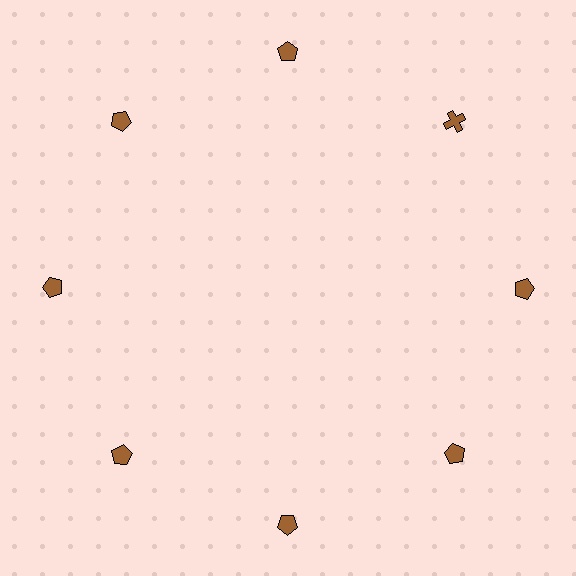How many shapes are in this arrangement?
There are 8 shapes arranged in a ring pattern.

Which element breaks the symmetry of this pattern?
The brown cross at roughly the 2 o'clock position breaks the symmetry. All other shapes are brown pentagons.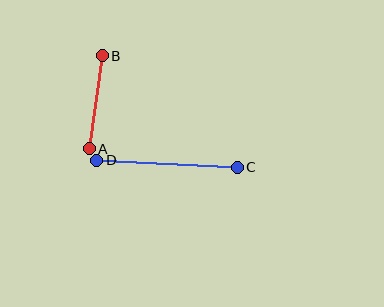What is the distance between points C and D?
The distance is approximately 141 pixels.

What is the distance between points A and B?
The distance is approximately 94 pixels.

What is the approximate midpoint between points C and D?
The midpoint is at approximately (167, 164) pixels.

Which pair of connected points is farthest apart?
Points C and D are farthest apart.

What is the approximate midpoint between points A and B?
The midpoint is at approximately (96, 102) pixels.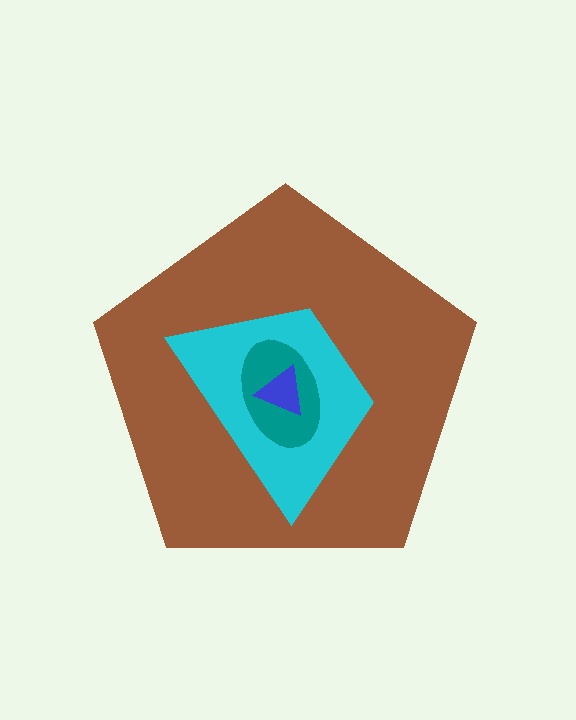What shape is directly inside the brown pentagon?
The cyan trapezoid.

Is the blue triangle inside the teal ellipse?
Yes.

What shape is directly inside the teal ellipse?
The blue triangle.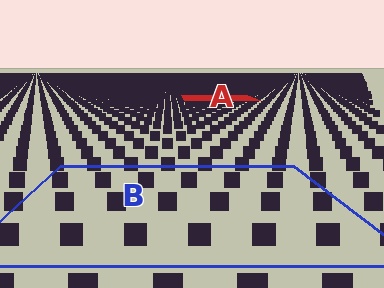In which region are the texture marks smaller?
The texture marks are smaller in region A, because it is farther away.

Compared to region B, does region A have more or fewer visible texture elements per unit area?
Region A has more texture elements per unit area — they are packed more densely because it is farther away.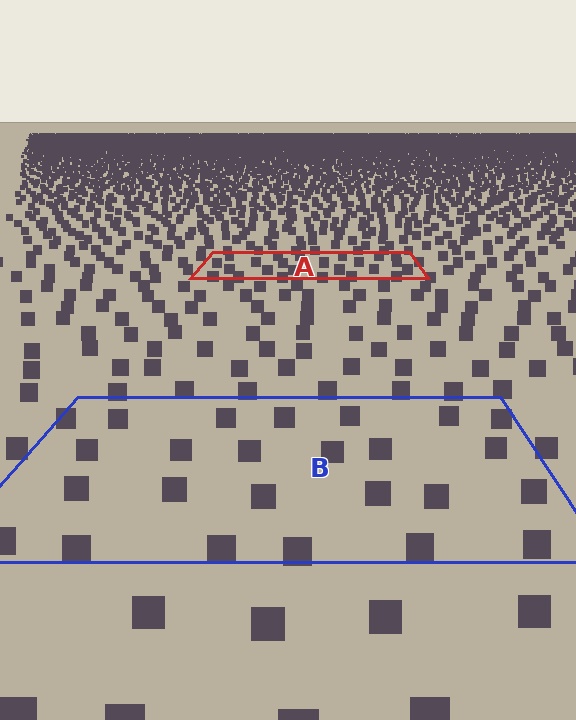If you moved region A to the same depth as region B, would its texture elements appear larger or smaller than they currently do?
They would appear larger. At a closer depth, the same texture elements are projected at a bigger on-screen size.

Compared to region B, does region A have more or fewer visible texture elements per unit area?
Region A has more texture elements per unit area — they are packed more densely because it is farther away.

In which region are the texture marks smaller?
The texture marks are smaller in region A, because it is farther away.